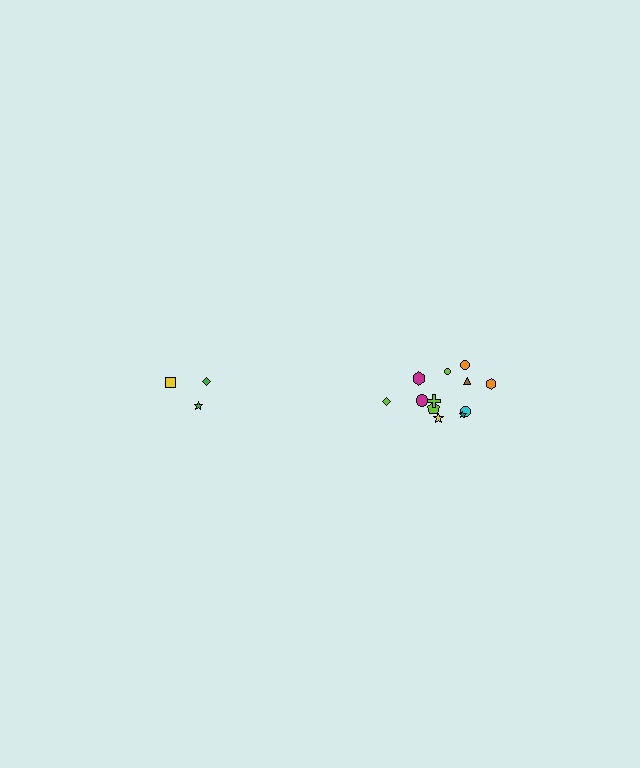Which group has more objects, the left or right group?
The right group.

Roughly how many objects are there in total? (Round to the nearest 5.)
Roughly 15 objects in total.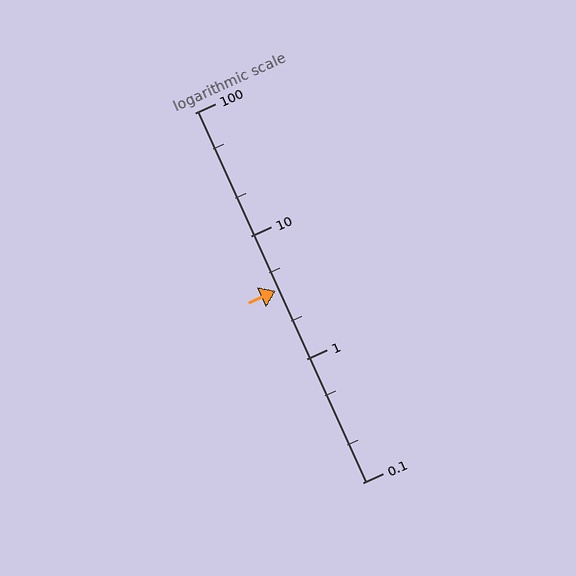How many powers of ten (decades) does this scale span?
The scale spans 3 decades, from 0.1 to 100.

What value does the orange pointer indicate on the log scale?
The pointer indicates approximately 3.6.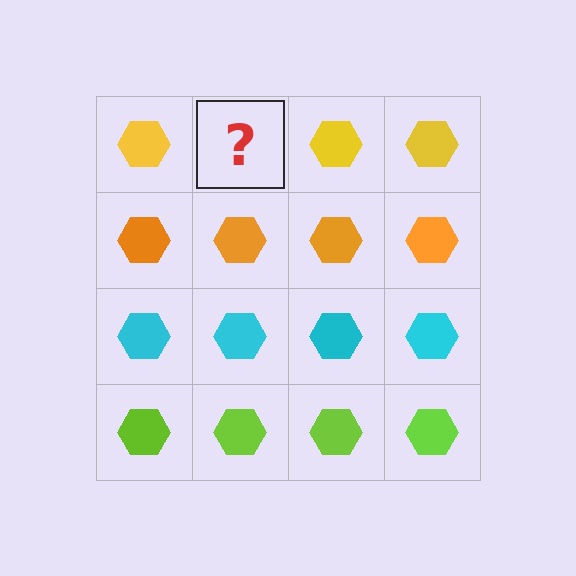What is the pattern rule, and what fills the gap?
The rule is that each row has a consistent color. The gap should be filled with a yellow hexagon.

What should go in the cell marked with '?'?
The missing cell should contain a yellow hexagon.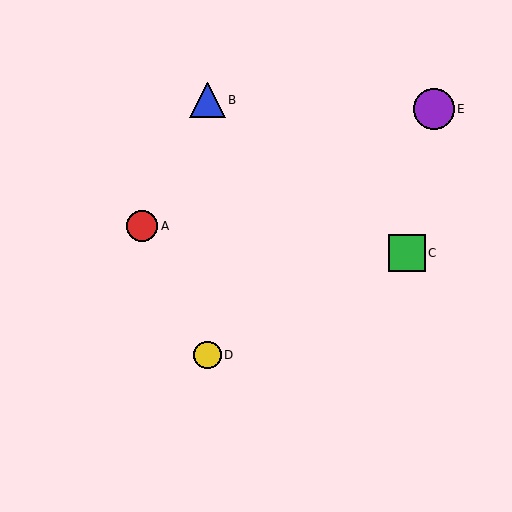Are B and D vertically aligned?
Yes, both are at x≈208.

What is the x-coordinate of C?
Object C is at x≈407.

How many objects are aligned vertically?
2 objects (B, D) are aligned vertically.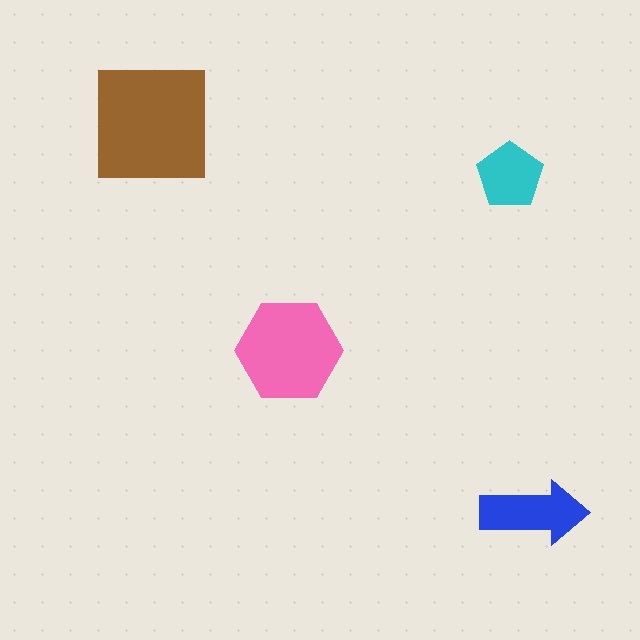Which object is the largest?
The brown square.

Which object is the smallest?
The cyan pentagon.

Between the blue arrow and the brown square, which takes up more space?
The brown square.